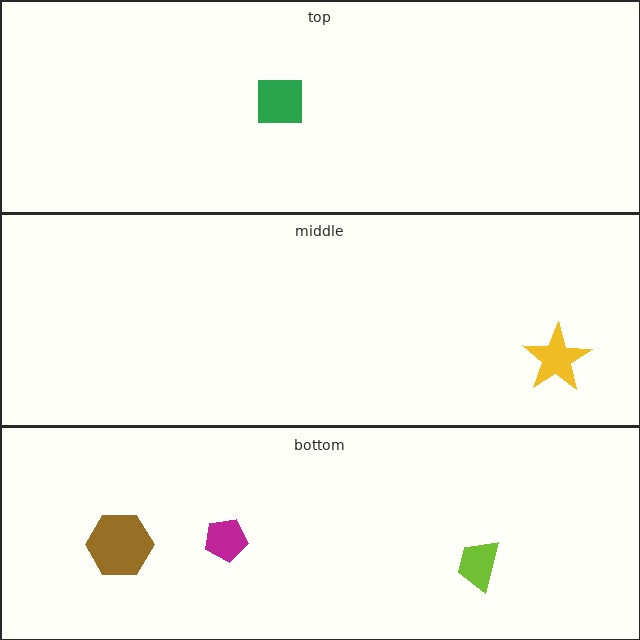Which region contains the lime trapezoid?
The bottom region.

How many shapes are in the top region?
1.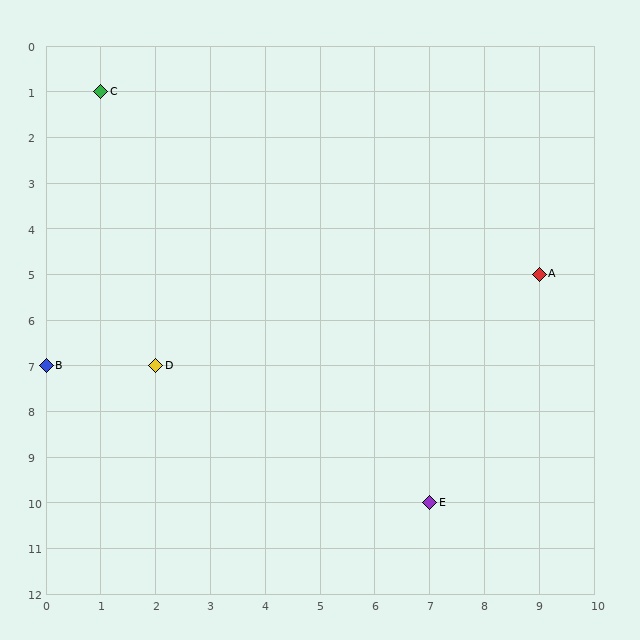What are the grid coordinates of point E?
Point E is at grid coordinates (7, 10).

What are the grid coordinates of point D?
Point D is at grid coordinates (2, 7).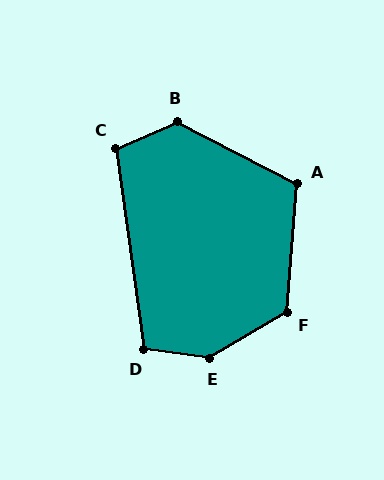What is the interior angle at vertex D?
Approximately 106 degrees (obtuse).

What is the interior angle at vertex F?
Approximately 125 degrees (obtuse).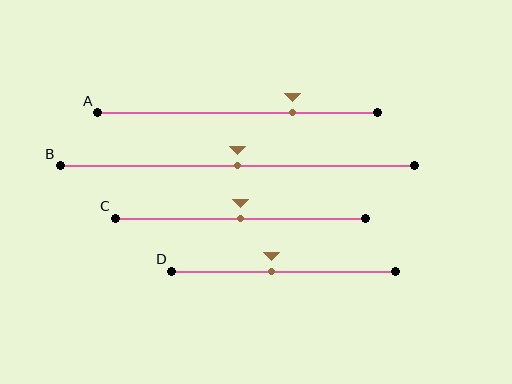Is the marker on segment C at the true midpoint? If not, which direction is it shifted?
Yes, the marker on segment C is at the true midpoint.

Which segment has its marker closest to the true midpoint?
Segment B has its marker closest to the true midpoint.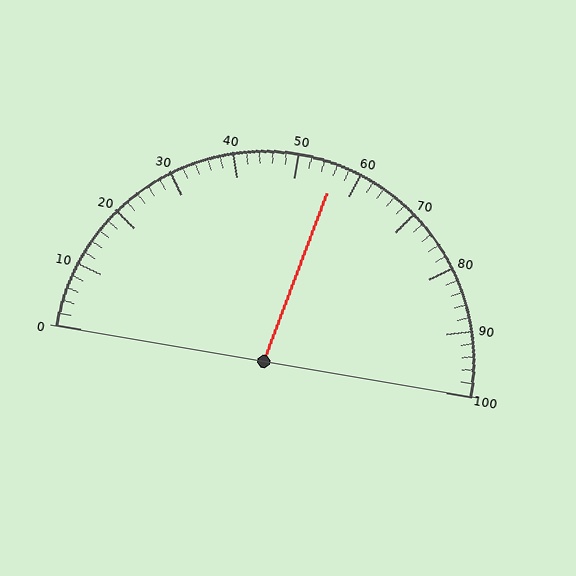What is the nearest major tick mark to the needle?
The nearest major tick mark is 60.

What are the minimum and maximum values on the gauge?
The gauge ranges from 0 to 100.